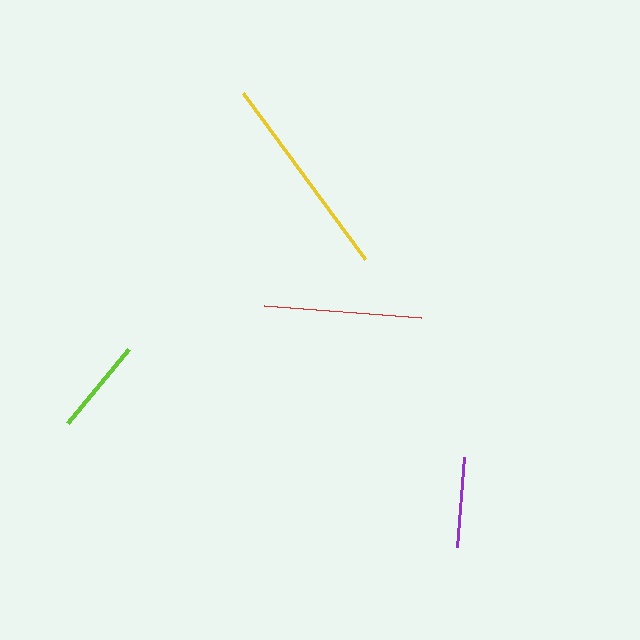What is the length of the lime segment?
The lime segment is approximately 96 pixels long.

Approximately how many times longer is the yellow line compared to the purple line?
The yellow line is approximately 2.3 times the length of the purple line.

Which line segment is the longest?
The yellow line is the longest at approximately 207 pixels.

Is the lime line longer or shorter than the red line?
The red line is longer than the lime line.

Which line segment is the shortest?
The purple line is the shortest at approximately 90 pixels.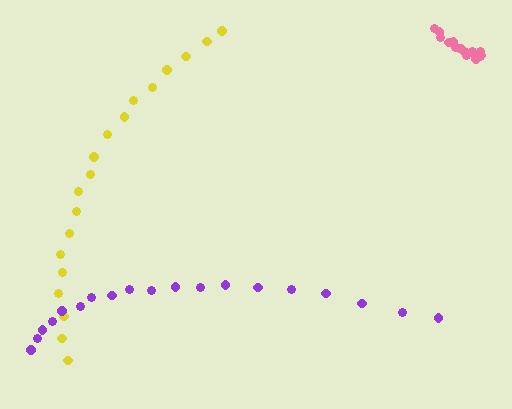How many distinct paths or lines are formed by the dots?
There are 3 distinct paths.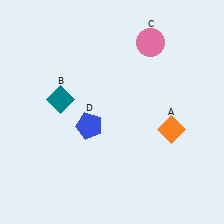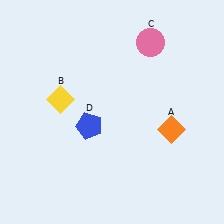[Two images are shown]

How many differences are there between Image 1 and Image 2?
There is 1 difference between the two images.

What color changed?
The diamond (B) changed from teal in Image 1 to yellow in Image 2.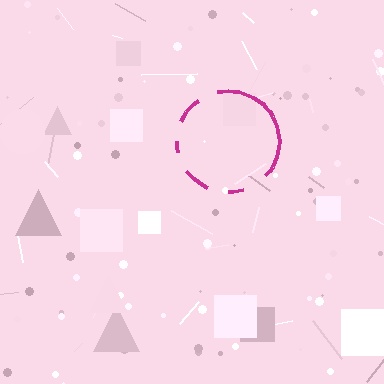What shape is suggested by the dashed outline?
The dashed outline suggests a circle.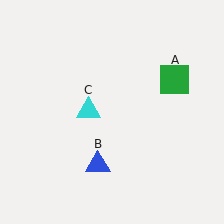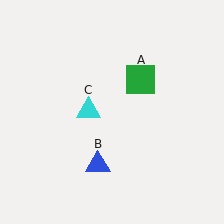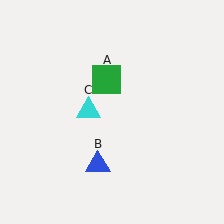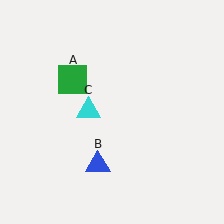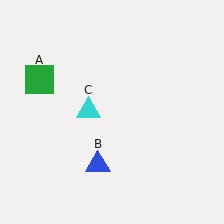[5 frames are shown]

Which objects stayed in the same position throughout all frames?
Blue triangle (object B) and cyan triangle (object C) remained stationary.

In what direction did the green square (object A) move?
The green square (object A) moved left.